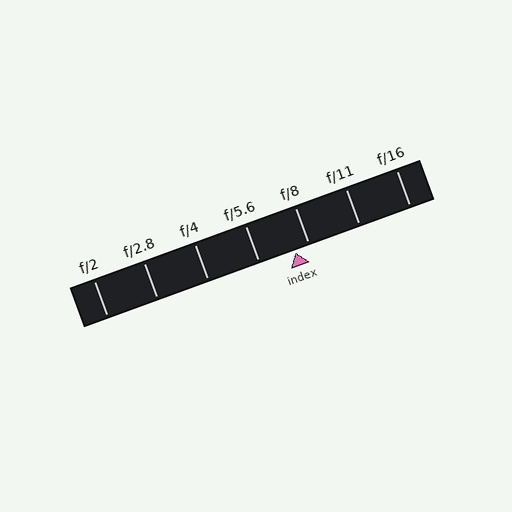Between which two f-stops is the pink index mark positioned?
The index mark is between f/5.6 and f/8.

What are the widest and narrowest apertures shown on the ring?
The widest aperture shown is f/2 and the narrowest is f/16.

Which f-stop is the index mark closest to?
The index mark is closest to f/8.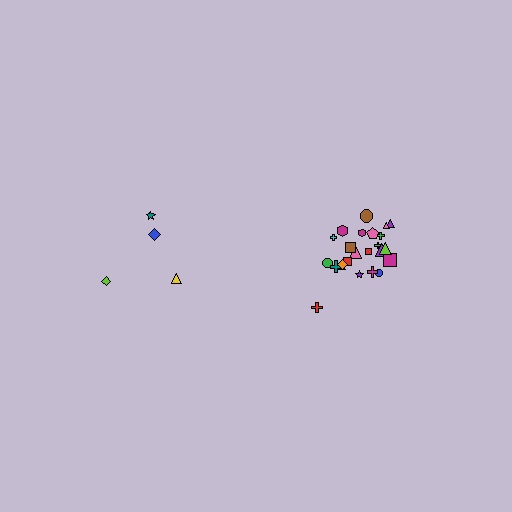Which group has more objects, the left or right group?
The right group.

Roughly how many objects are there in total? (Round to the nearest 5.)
Roughly 30 objects in total.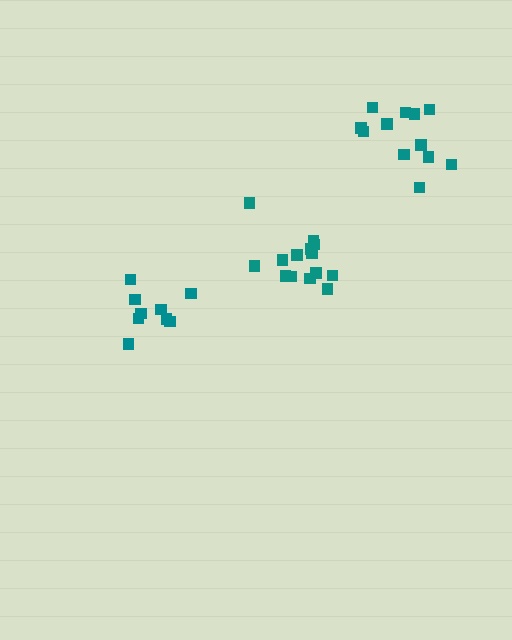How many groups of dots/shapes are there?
There are 3 groups.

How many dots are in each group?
Group 1: 12 dots, Group 2: 9 dots, Group 3: 14 dots (35 total).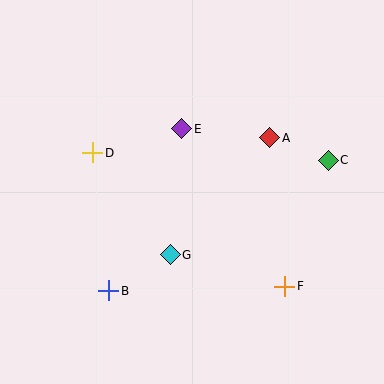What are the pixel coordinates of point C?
Point C is at (328, 160).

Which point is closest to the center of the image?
Point E at (182, 129) is closest to the center.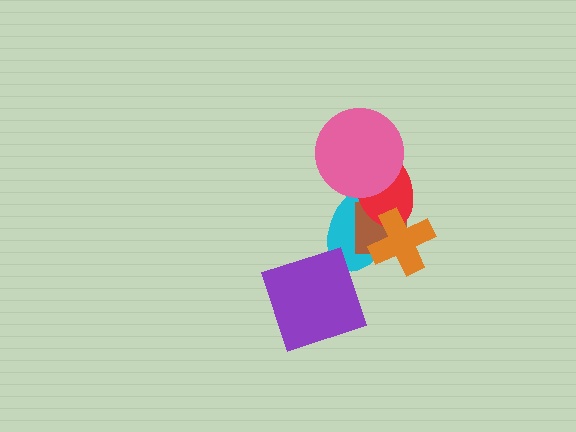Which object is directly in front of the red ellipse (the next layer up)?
The orange cross is directly in front of the red ellipse.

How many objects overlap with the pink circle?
2 objects overlap with the pink circle.